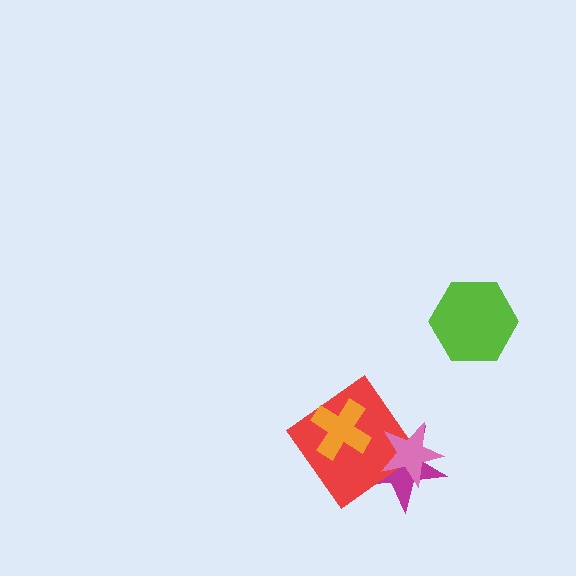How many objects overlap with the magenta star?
2 objects overlap with the magenta star.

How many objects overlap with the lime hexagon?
0 objects overlap with the lime hexagon.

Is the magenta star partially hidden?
Yes, it is partially covered by another shape.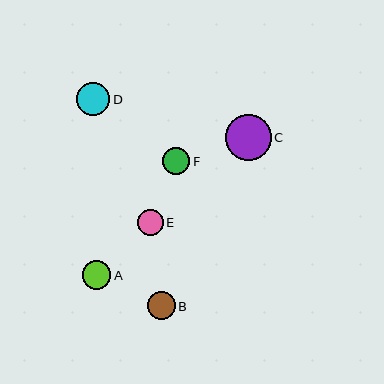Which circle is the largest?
Circle C is the largest with a size of approximately 46 pixels.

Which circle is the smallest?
Circle E is the smallest with a size of approximately 26 pixels.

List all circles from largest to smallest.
From largest to smallest: C, D, A, B, F, E.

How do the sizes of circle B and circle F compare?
Circle B and circle F are approximately the same size.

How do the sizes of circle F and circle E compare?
Circle F and circle E are approximately the same size.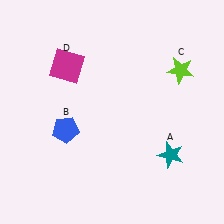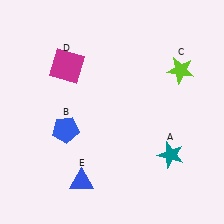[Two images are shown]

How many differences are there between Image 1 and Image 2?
There is 1 difference between the two images.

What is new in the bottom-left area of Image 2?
A blue triangle (E) was added in the bottom-left area of Image 2.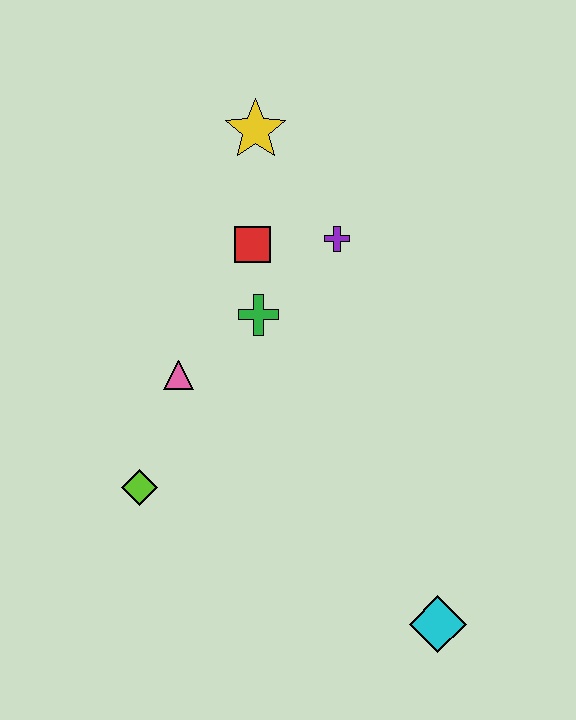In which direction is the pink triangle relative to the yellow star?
The pink triangle is below the yellow star.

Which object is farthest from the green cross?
The cyan diamond is farthest from the green cross.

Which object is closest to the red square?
The green cross is closest to the red square.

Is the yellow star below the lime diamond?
No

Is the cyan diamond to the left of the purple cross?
No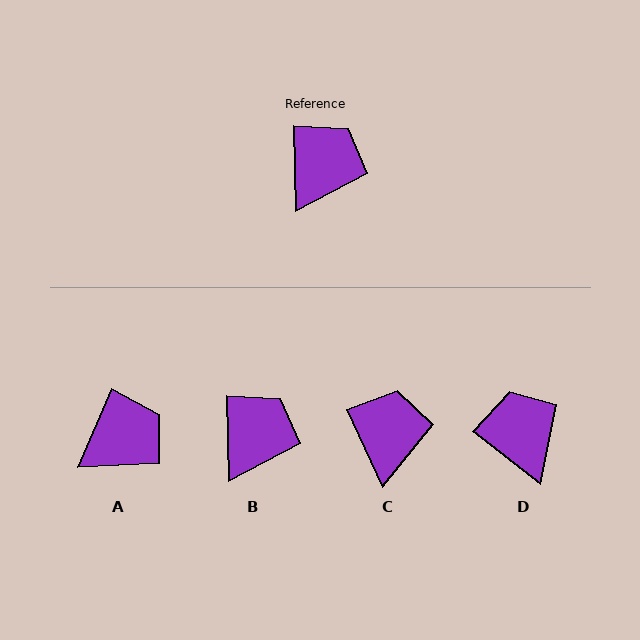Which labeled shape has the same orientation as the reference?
B.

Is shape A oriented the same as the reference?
No, it is off by about 25 degrees.